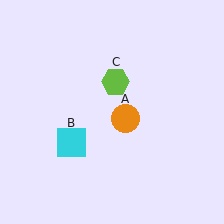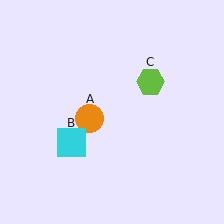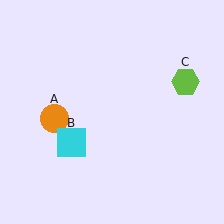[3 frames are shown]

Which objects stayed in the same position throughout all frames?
Cyan square (object B) remained stationary.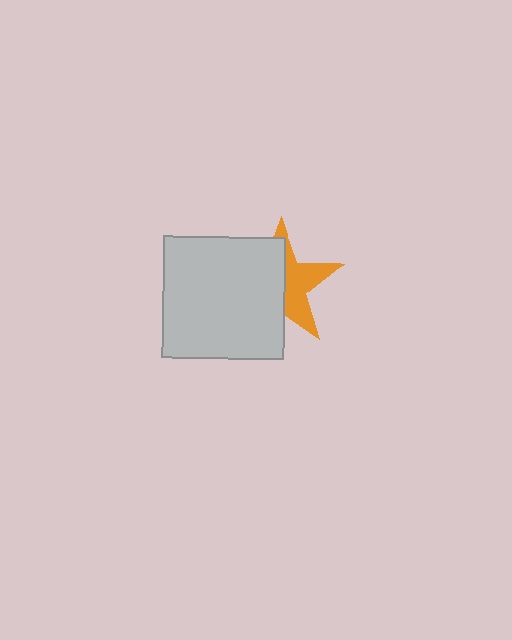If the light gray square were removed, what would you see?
You would see the complete orange star.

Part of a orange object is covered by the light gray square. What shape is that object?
It is a star.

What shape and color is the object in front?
The object in front is a light gray square.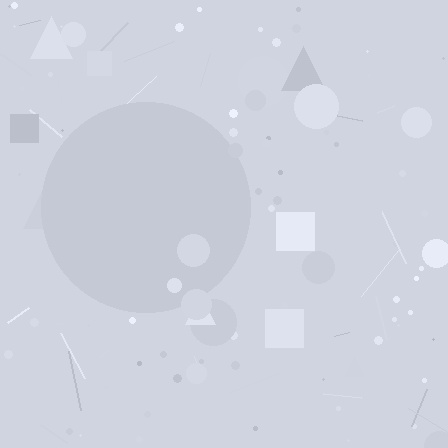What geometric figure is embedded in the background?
A circle is embedded in the background.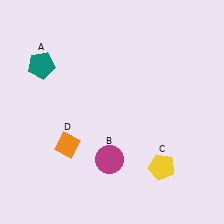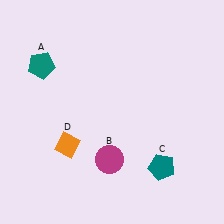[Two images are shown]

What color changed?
The pentagon (C) changed from yellow in Image 1 to teal in Image 2.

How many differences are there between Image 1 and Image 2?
There is 1 difference between the two images.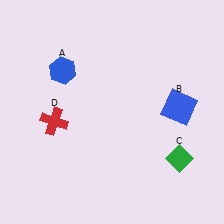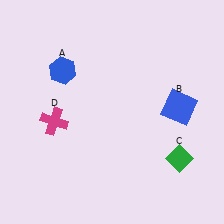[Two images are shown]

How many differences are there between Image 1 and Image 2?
There is 1 difference between the two images.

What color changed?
The cross (D) changed from red in Image 1 to magenta in Image 2.